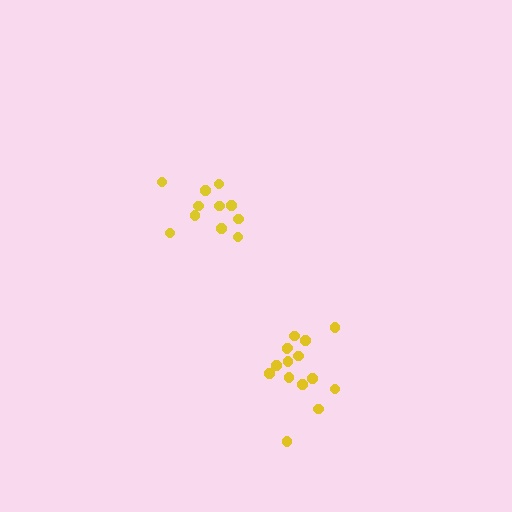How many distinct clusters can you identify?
There are 2 distinct clusters.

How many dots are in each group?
Group 1: 15 dots, Group 2: 11 dots (26 total).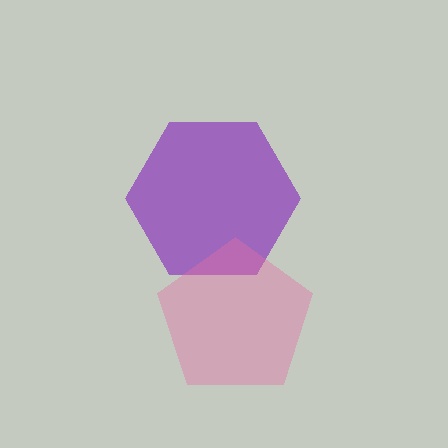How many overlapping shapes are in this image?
There are 2 overlapping shapes in the image.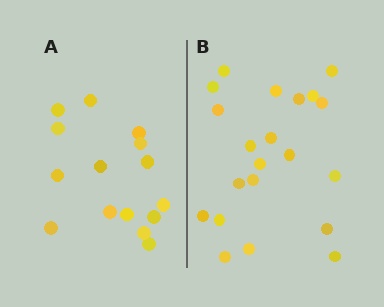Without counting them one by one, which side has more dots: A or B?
Region B (the right region) has more dots.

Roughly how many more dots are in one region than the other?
Region B has about 6 more dots than region A.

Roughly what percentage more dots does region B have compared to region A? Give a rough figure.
About 40% more.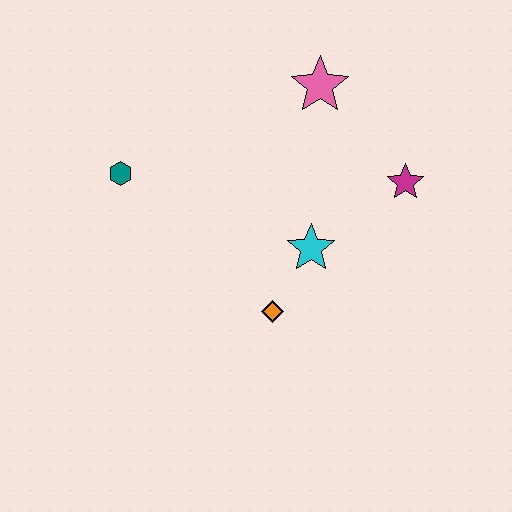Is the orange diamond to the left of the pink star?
Yes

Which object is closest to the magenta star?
The cyan star is closest to the magenta star.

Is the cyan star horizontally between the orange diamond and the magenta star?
Yes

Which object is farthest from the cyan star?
The teal hexagon is farthest from the cyan star.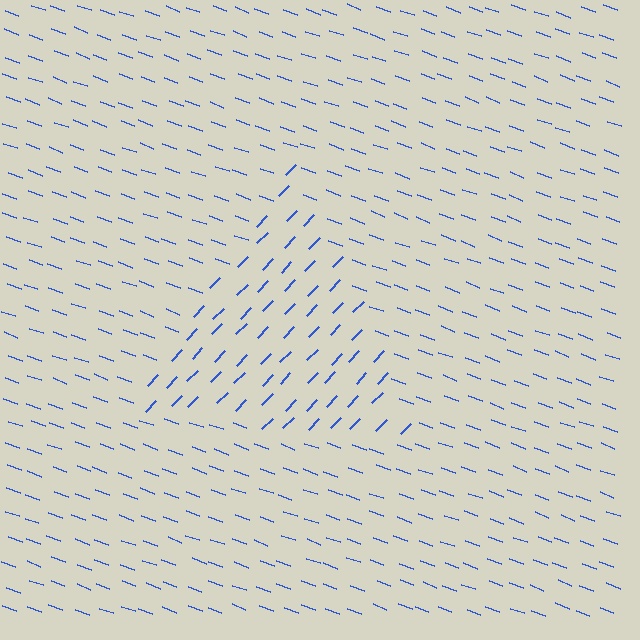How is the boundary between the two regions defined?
The boundary is defined purely by a change in line orientation (approximately 66 degrees difference). All lines are the same color and thickness.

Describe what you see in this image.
The image is filled with small blue line segments. A triangle region in the image has lines oriented differently from the surrounding lines, creating a visible texture boundary.